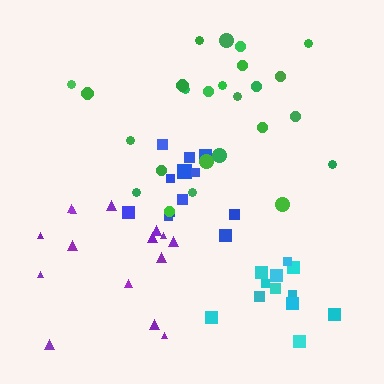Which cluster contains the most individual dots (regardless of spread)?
Green (25).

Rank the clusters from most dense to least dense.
cyan, blue, purple, green.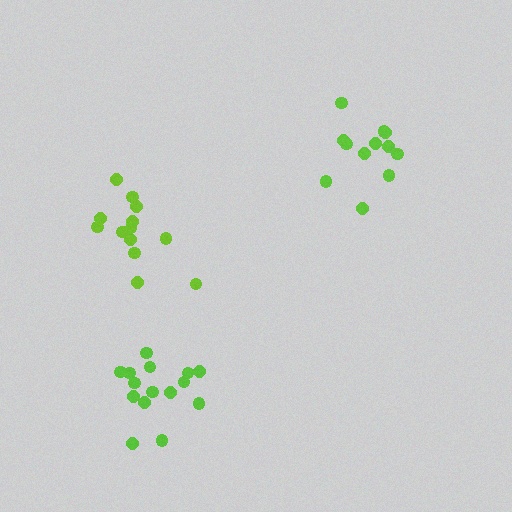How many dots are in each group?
Group 1: 12 dots, Group 2: 13 dots, Group 3: 15 dots (40 total).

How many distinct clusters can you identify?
There are 3 distinct clusters.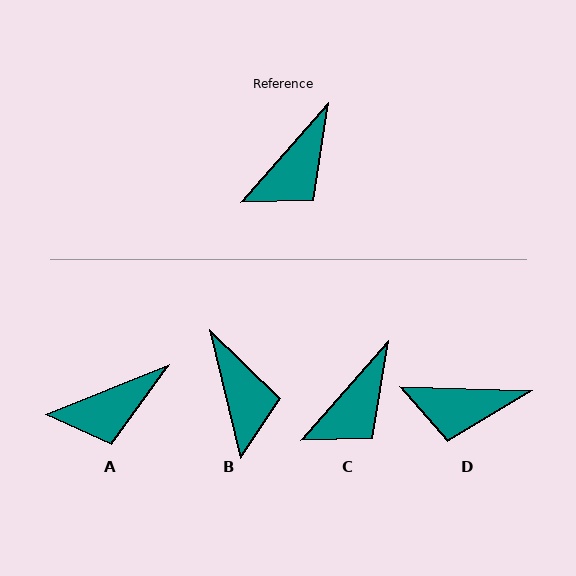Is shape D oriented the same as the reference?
No, it is off by about 50 degrees.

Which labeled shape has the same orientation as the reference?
C.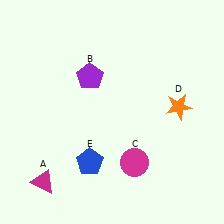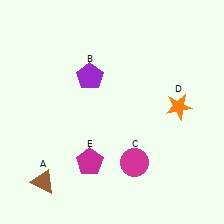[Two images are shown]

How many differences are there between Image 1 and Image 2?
There are 2 differences between the two images.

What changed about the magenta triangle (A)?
In Image 1, A is magenta. In Image 2, it changed to brown.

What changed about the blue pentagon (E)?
In Image 1, E is blue. In Image 2, it changed to magenta.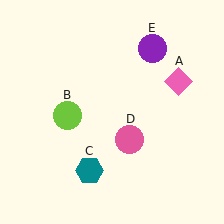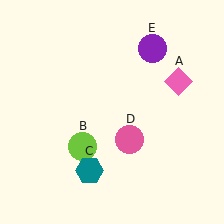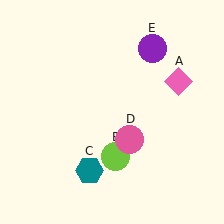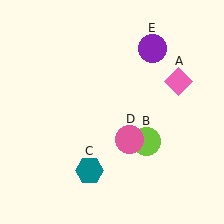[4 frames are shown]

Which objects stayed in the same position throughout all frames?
Pink diamond (object A) and teal hexagon (object C) and pink circle (object D) and purple circle (object E) remained stationary.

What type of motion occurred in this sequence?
The lime circle (object B) rotated counterclockwise around the center of the scene.